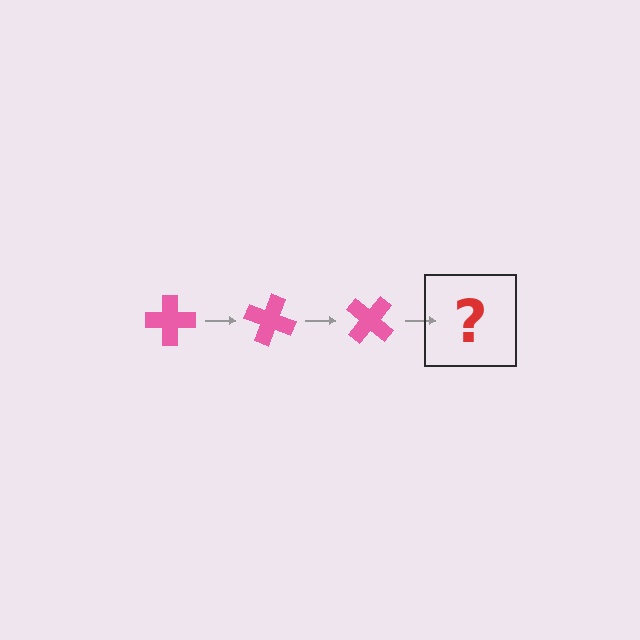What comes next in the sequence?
The next element should be a pink cross rotated 60 degrees.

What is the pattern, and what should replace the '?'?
The pattern is that the cross rotates 20 degrees each step. The '?' should be a pink cross rotated 60 degrees.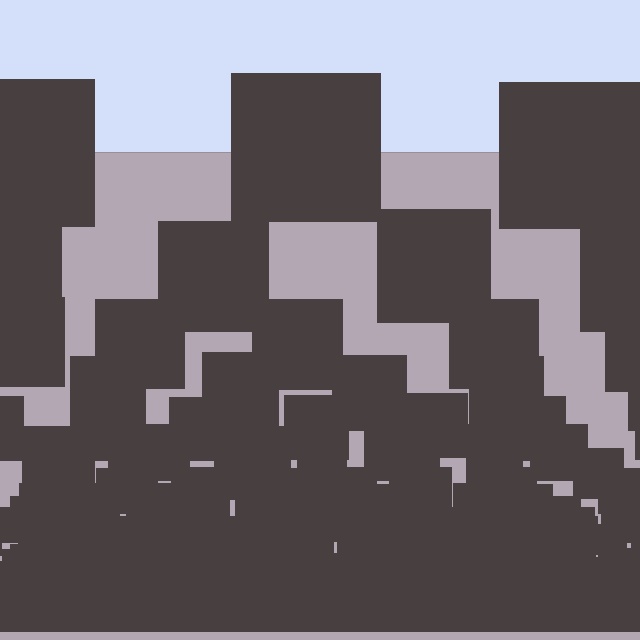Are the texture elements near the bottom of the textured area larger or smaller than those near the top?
Smaller. The gradient is inverted — elements near the bottom are smaller and denser.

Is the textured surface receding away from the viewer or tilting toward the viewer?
The surface appears to tilt toward the viewer. Texture elements get larger and sparser toward the top.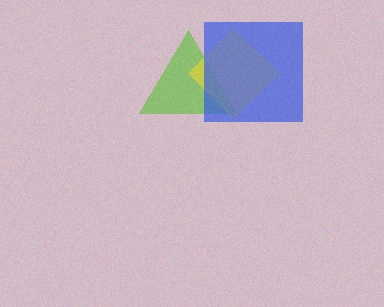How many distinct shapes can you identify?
There are 3 distinct shapes: a lime triangle, a yellow diamond, a blue square.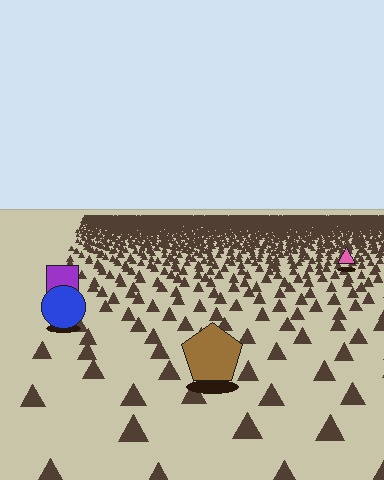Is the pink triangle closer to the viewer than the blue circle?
No. The blue circle is closer — you can tell from the texture gradient: the ground texture is coarser near it.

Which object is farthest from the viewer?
The pink triangle is farthest from the viewer. It appears smaller and the ground texture around it is denser.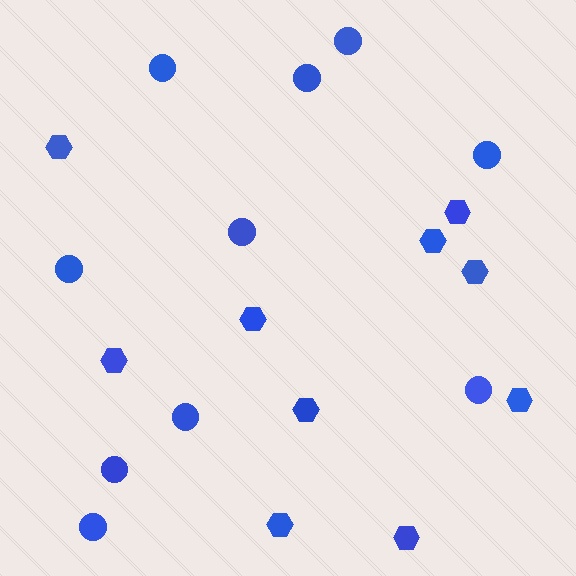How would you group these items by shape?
There are 2 groups: one group of hexagons (10) and one group of circles (10).